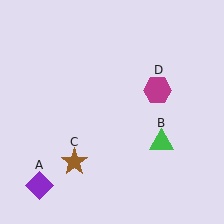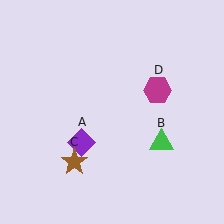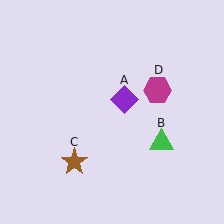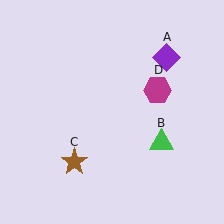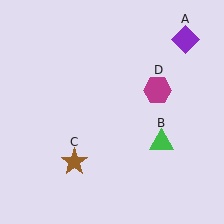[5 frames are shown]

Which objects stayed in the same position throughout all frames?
Green triangle (object B) and brown star (object C) and magenta hexagon (object D) remained stationary.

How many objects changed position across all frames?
1 object changed position: purple diamond (object A).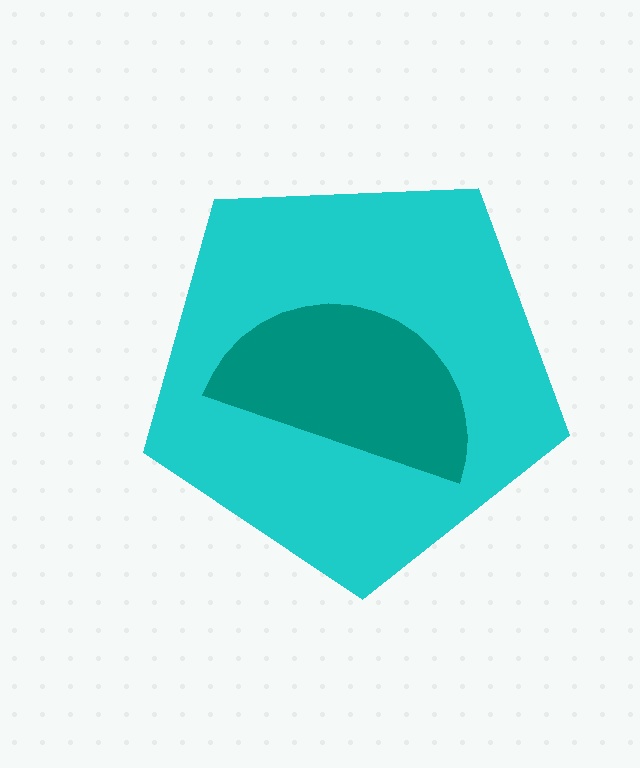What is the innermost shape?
The teal semicircle.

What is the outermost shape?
The cyan pentagon.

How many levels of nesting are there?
2.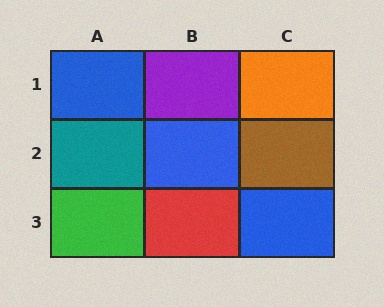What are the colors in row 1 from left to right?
Blue, purple, orange.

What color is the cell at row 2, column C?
Brown.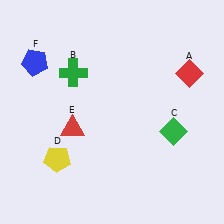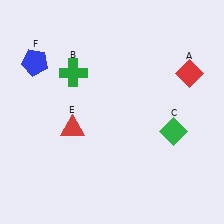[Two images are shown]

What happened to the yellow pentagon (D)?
The yellow pentagon (D) was removed in Image 2. It was in the bottom-left area of Image 1.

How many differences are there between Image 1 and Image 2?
There is 1 difference between the two images.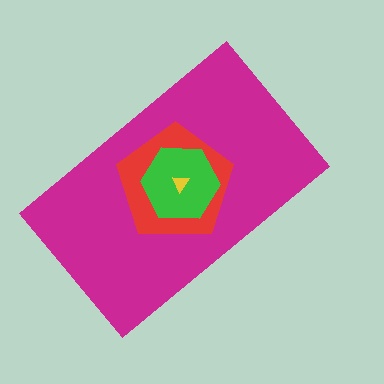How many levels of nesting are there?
4.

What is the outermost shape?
The magenta rectangle.